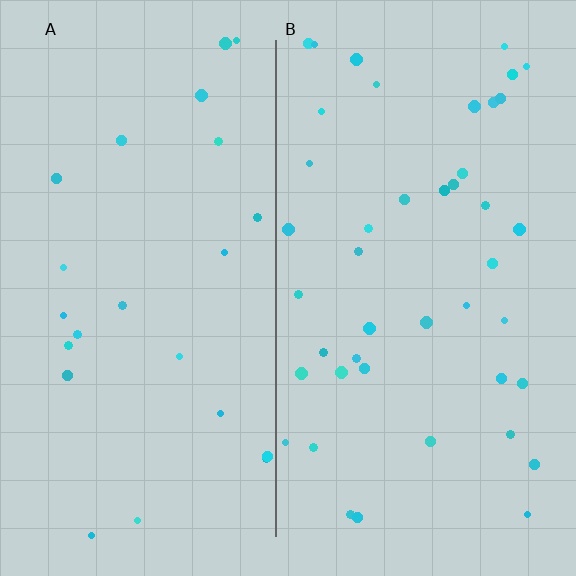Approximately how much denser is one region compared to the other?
Approximately 1.9× — region B over region A.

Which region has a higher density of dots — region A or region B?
B (the right).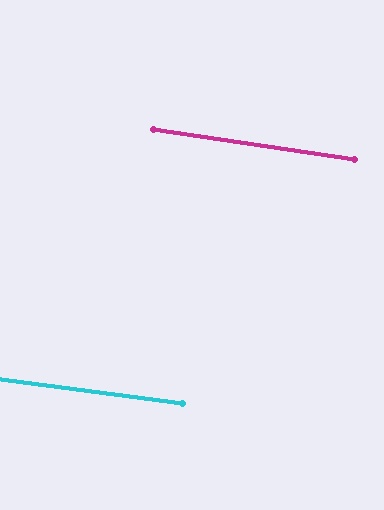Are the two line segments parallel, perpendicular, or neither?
Parallel — their directions differ by only 1.2°.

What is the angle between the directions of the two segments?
Approximately 1 degree.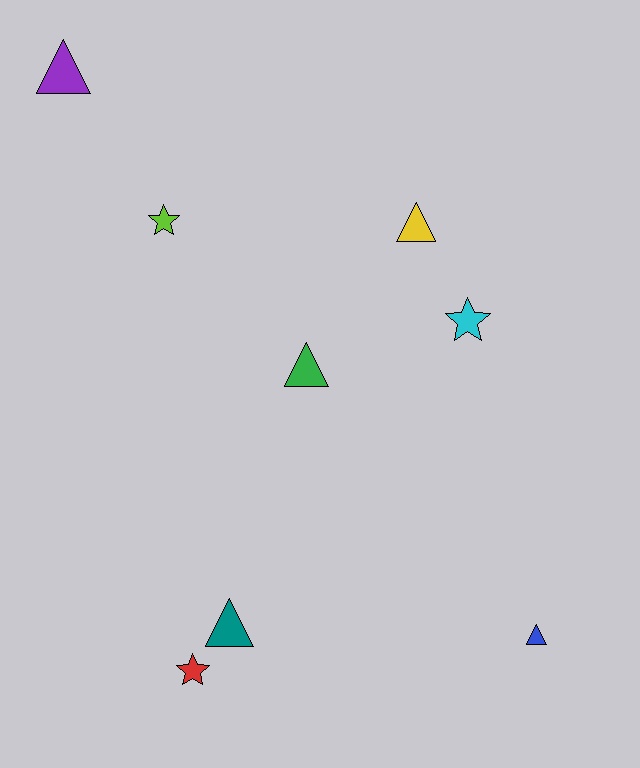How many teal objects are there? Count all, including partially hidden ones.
There is 1 teal object.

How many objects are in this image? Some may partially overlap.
There are 8 objects.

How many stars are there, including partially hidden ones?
There are 3 stars.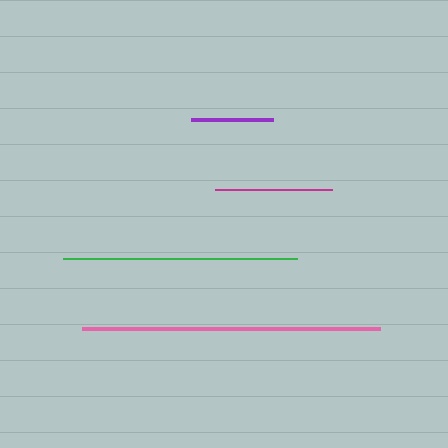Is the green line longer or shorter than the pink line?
The pink line is longer than the green line.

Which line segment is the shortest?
The purple line is the shortest at approximately 82 pixels.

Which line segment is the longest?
The pink line is the longest at approximately 297 pixels.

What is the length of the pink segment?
The pink segment is approximately 297 pixels long.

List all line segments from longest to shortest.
From longest to shortest: pink, green, magenta, purple.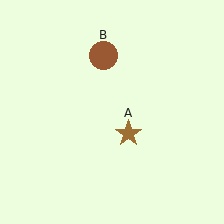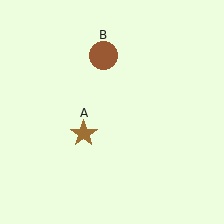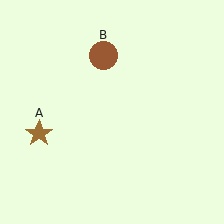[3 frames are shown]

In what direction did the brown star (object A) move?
The brown star (object A) moved left.